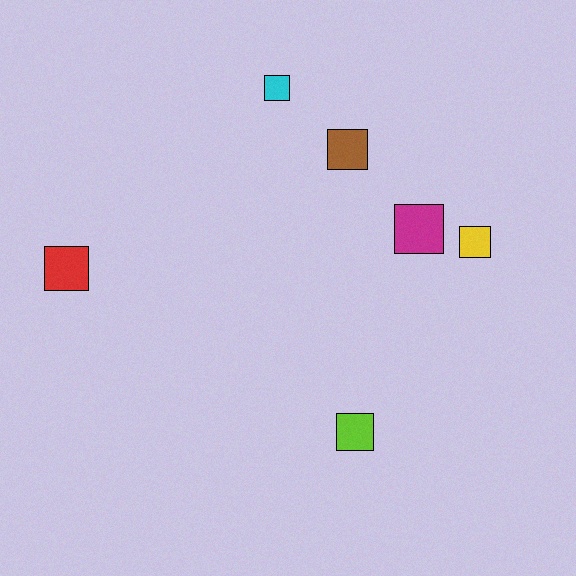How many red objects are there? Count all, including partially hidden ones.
There is 1 red object.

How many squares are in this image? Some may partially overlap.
There are 6 squares.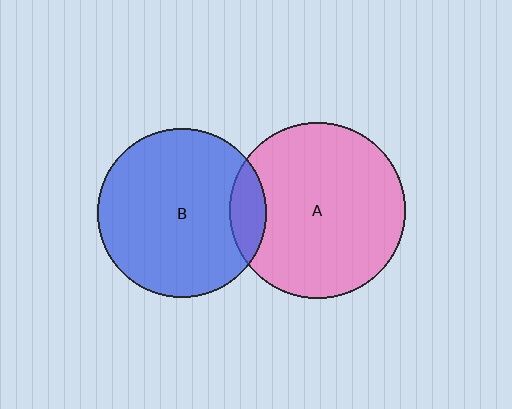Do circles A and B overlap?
Yes.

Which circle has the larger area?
Circle A (pink).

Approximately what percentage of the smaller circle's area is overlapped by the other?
Approximately 10%.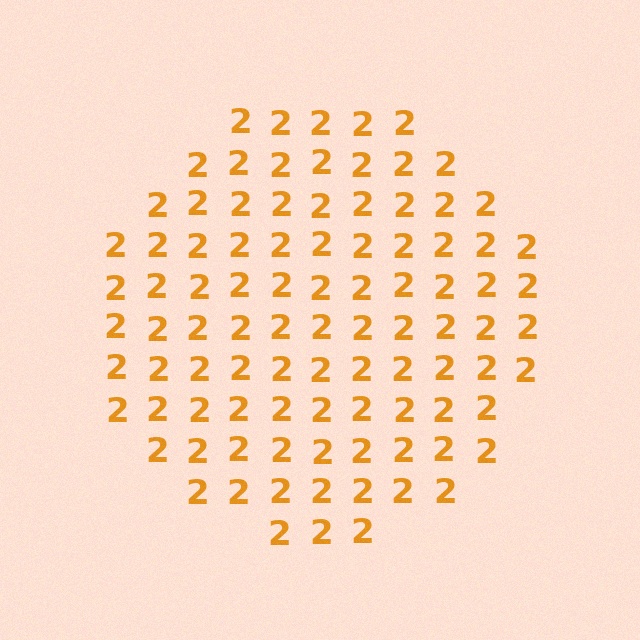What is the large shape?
The large shape is a circle.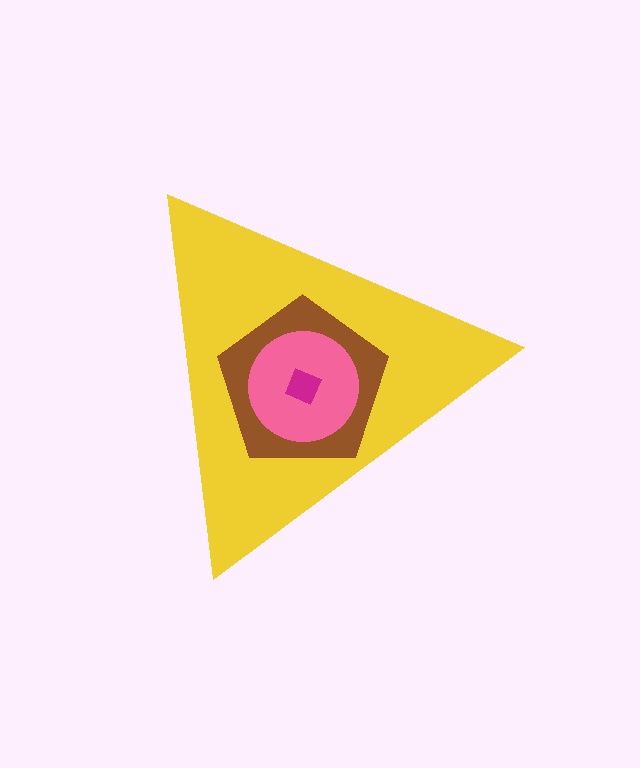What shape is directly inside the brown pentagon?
The pink circle.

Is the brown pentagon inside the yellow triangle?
Yes.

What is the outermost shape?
The yellow triangle.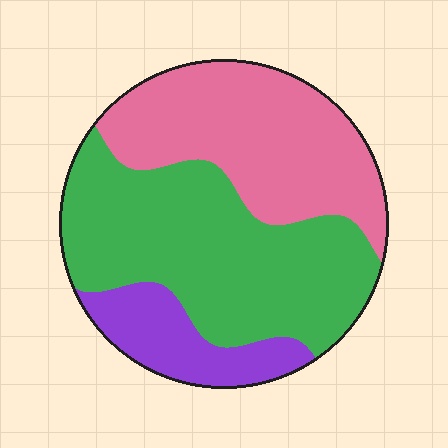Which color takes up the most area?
Green, at roughly 50%.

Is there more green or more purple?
Green.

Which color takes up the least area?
Purple, at roughly 15%.